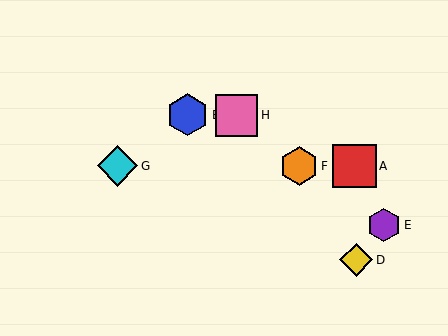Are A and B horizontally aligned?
No, A is at y≈166 and B is at y≈115.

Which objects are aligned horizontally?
Objects A, C, F, G are aligned horizontally.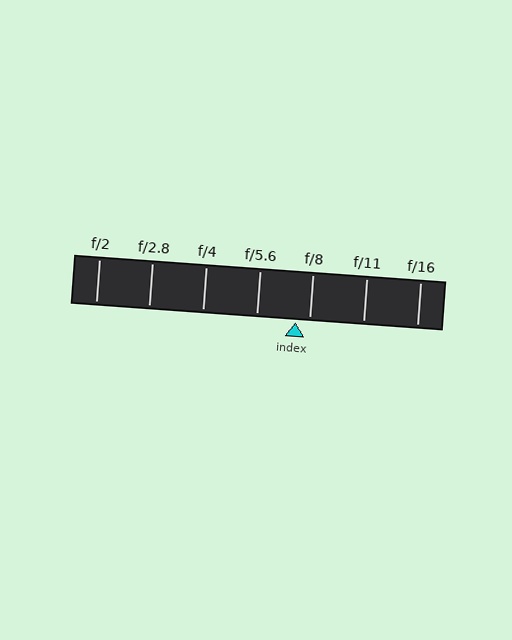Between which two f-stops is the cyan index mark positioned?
The index mark is between f/5.6 and f/8.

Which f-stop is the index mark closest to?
The index mark is closest to f/8.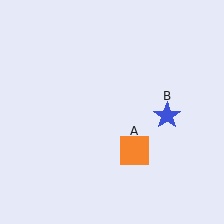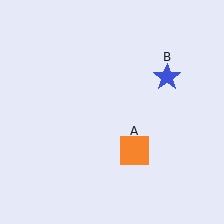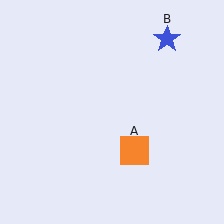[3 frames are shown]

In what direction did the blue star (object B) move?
The blue star (object B) moved up.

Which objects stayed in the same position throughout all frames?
Orange square (object A) remained stationary.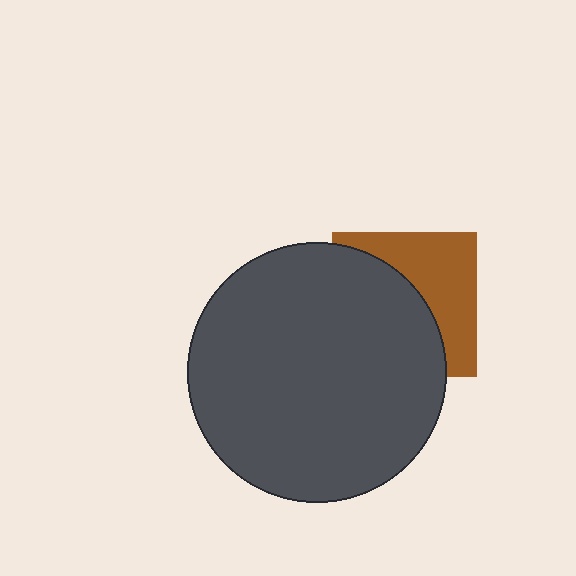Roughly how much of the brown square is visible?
A small part of it is visible (roughly 44%).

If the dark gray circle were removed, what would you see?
You would see the complete brown square.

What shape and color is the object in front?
The object in front is a dark gray circle.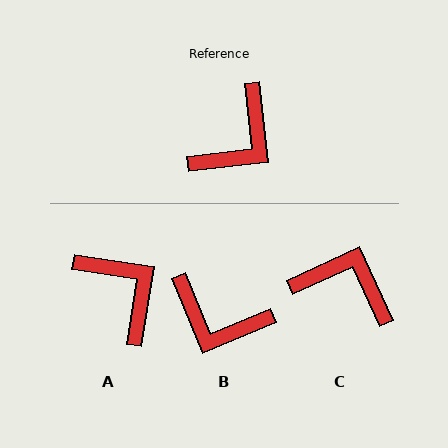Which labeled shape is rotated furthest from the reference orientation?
C, about 108 degrees away.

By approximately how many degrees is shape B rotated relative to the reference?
Approximately 74 degrees clockwise.